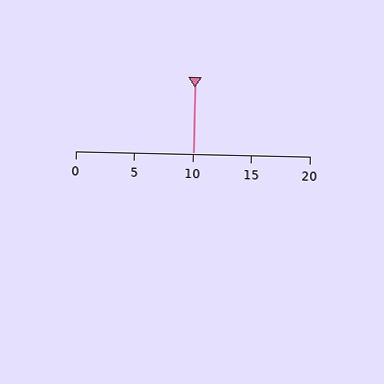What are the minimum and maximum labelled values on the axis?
The axis runs from 0 to 20.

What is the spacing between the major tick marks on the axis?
The major ticks are spaced 5 apart.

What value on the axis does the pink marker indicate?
The marker indicates approximately 10.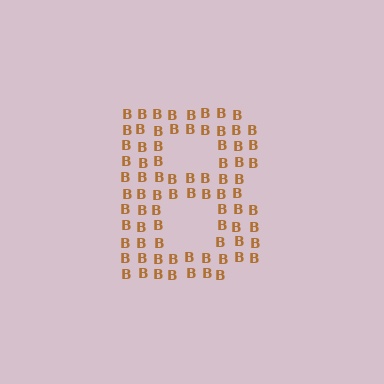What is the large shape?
The large shape is the letter B.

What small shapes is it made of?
It is made of small letter B's.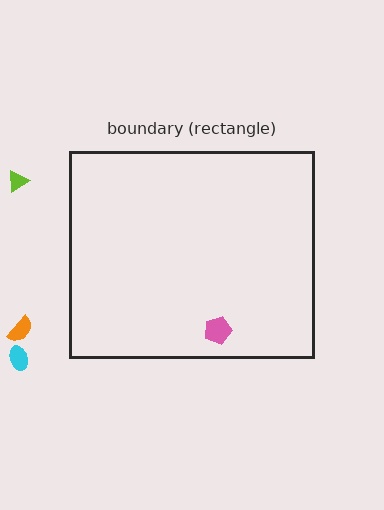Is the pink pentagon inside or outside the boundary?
Inside.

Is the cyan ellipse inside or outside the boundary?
Outside.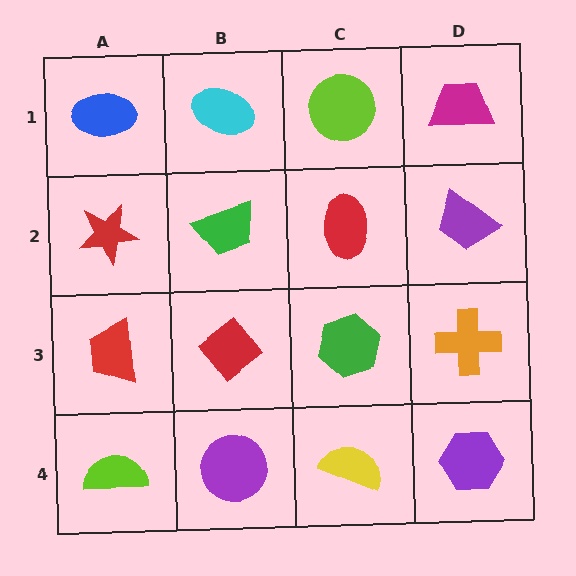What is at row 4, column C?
A yellow semicircle.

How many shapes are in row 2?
4 shapes.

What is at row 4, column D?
A purple hexagon.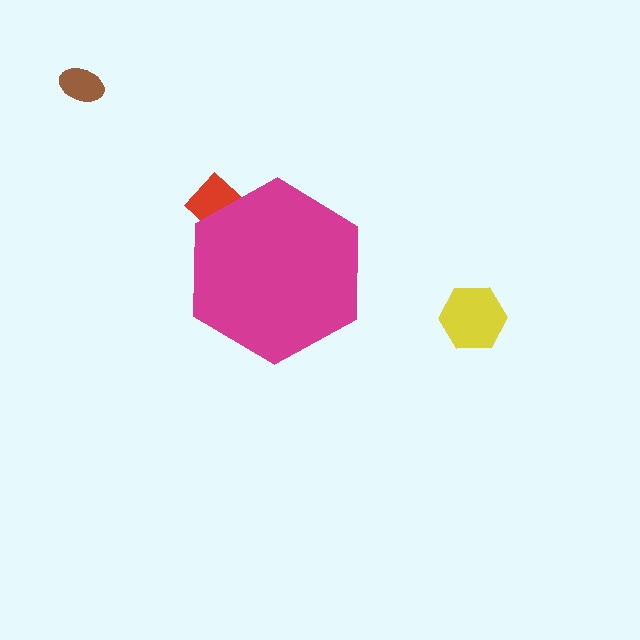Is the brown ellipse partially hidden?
No, the brown ellipse is fully visible.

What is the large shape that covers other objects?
A magenta hexagon.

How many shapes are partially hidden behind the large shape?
1 shape is partially hidden.